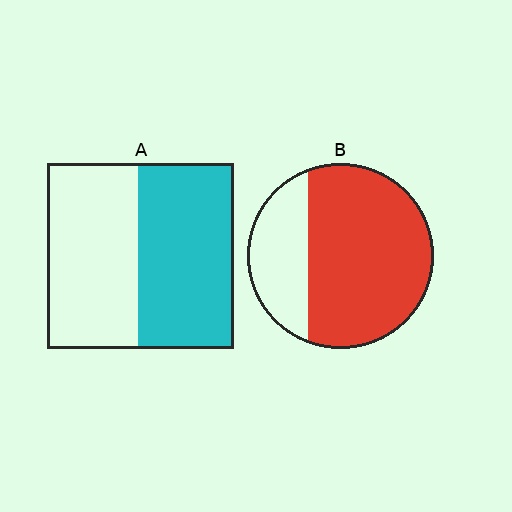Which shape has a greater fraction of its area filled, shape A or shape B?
Shape B.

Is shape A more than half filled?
Roughly half.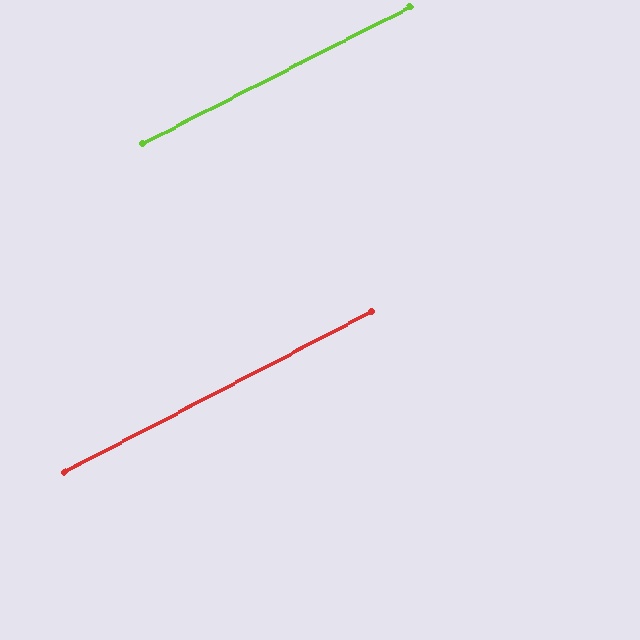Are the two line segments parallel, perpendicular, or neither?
Parallel — their directions differ by only 0.4°.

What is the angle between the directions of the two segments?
Approximately 0 degrees.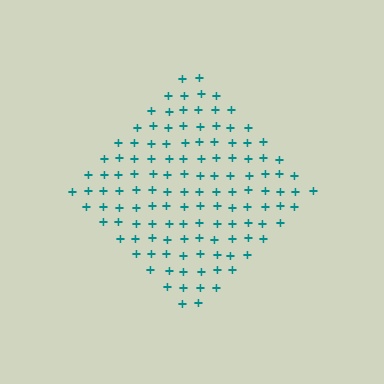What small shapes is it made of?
It is made of small plus signs.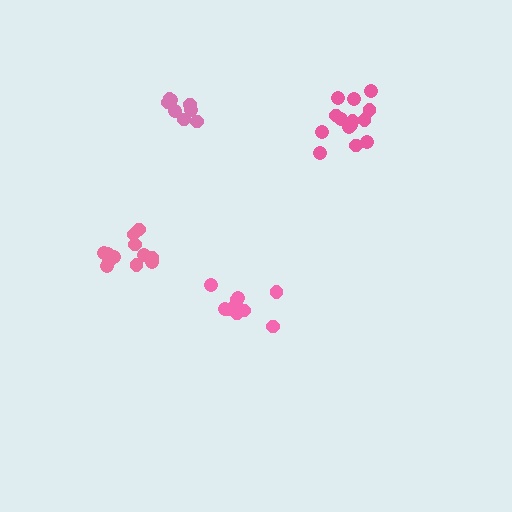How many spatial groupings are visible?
There are 4 spatial groupings.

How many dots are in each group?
Group 1: 12 dots, Group 2: 14 dots, Group 3: 9 dots, Group 4: 10 dots (45 total).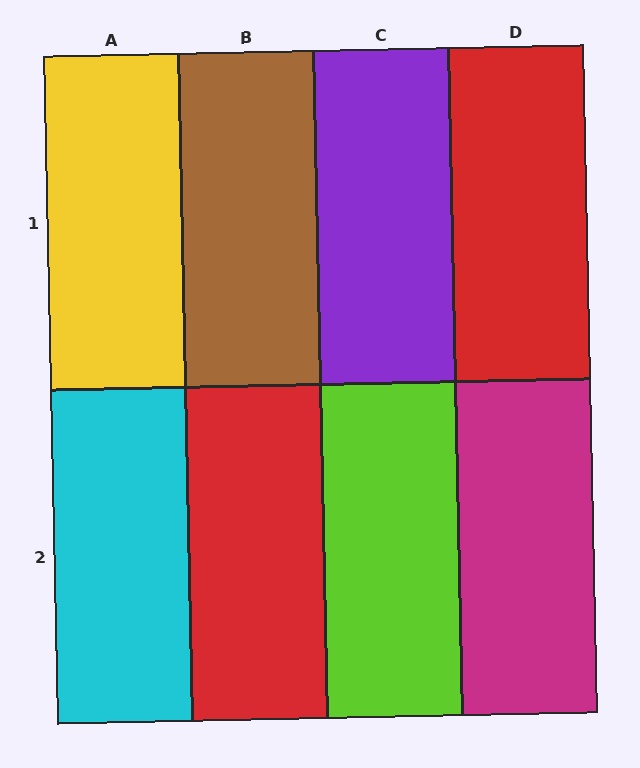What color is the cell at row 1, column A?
Yellow.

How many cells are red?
2 cells are red.